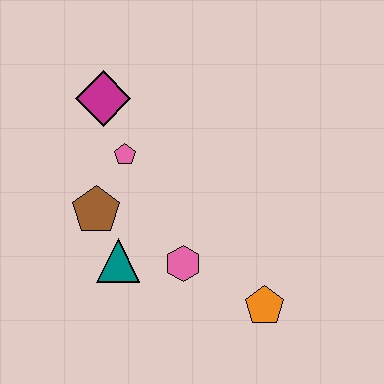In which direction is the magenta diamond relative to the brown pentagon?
The magenta diamond is above the brown pentagon.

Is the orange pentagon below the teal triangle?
Yes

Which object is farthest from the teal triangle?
The magenta diamond is farthest from the teal triangle.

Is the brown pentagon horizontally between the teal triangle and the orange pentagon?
No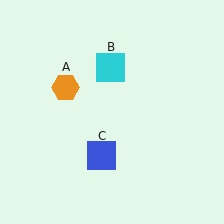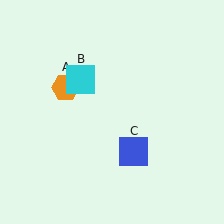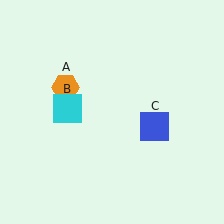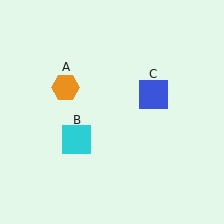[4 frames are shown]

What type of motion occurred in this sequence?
The cyan square (object B), blue square (object C) rotated counterclockwise around the center of the scene.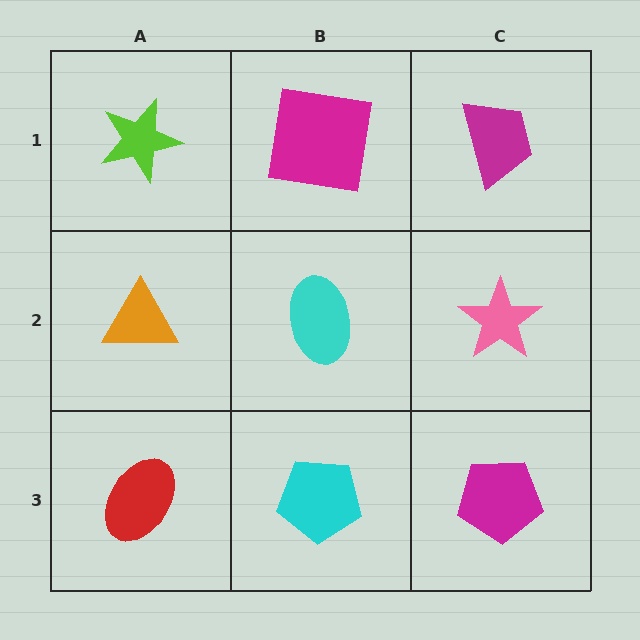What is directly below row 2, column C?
A magenta pentagon.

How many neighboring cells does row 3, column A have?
2.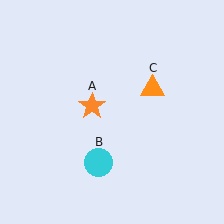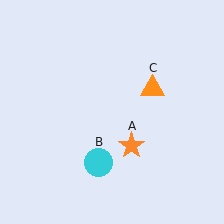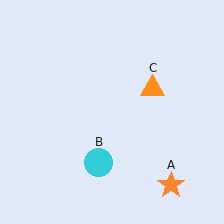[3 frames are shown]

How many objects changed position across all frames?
1 object changed position: orange star (object A).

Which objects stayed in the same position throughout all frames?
Cyan circle (object B) and orange triangle (object C) remained stationary.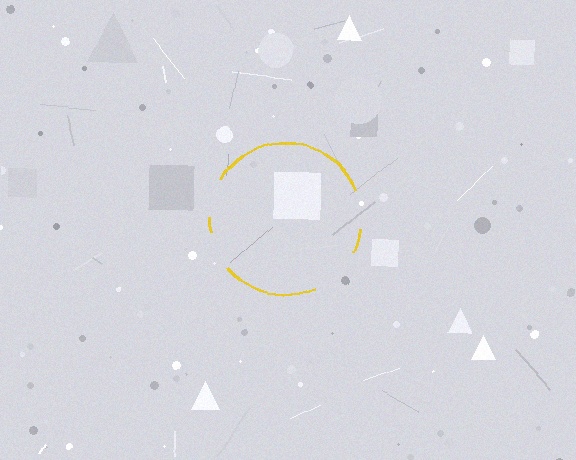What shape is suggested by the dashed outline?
The dashed outline suggests a circle.